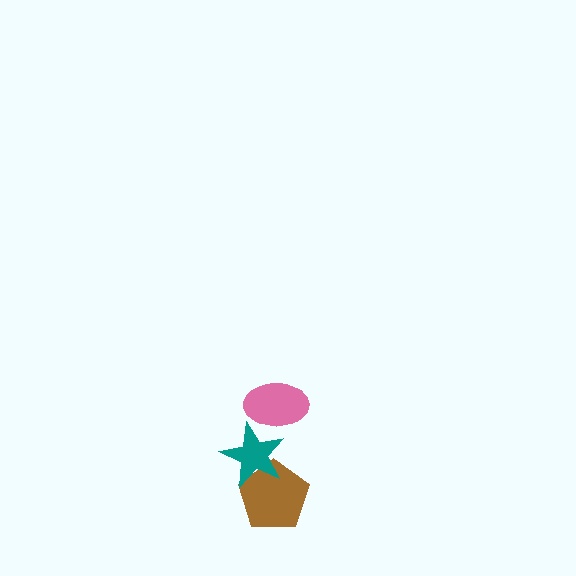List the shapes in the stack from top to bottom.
From top to bottom: the pink ellipse, the teal star, the brown pentagon.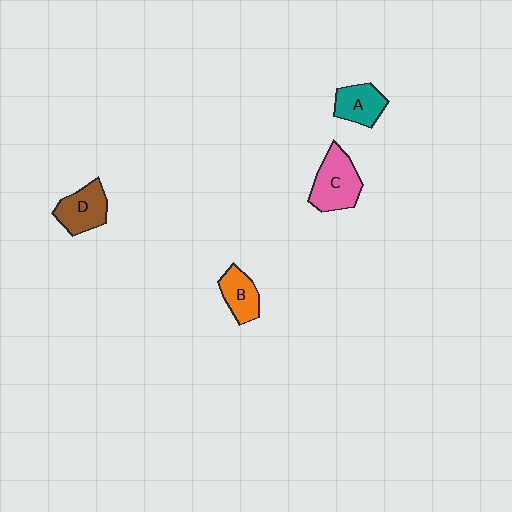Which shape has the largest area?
Shape C (pink).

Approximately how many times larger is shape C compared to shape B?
Approximately 1.5 times.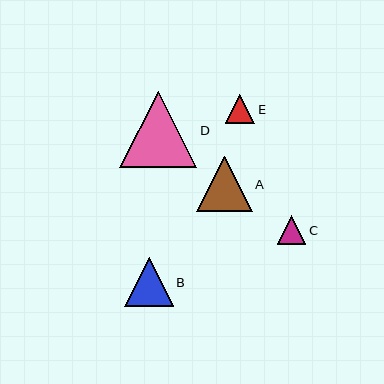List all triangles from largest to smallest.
From largest to smallest: D, A, B, E, C.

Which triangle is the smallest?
Triangle C is the smallest with a size of approximately 29 pixels.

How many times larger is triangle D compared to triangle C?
Triangle D is approximately 2.7 times the size of triangle C.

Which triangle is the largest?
Triangle D is the largest with a size of approximately 77 pixels.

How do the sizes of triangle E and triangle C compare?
Triangle E and triangle C are approximately the same size.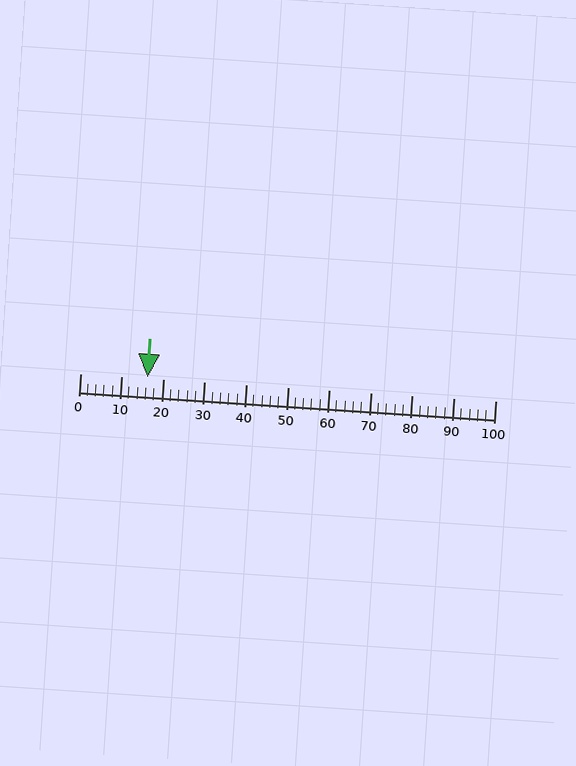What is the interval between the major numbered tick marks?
The major tick marks are spaced 10 units apart.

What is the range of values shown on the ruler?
The ruler shows values from 0 to 100.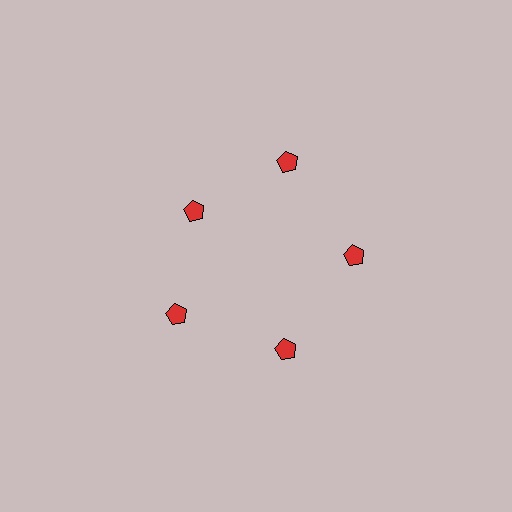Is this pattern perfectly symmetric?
No. The 5 red pentagons are arranged in a ring, but one element near the 10 o'clock position is pulled inward toward the center, breaking the 5-fold rotational symmetry.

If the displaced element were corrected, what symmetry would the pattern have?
It would have 5-fold rotational symmetry — the pattern would map onto itself every 72 degrees.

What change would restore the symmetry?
The symmetry would be restored by moving it outward, back onto the ring so that all 5 pentagons sit at equal angles and equal distance from the center.